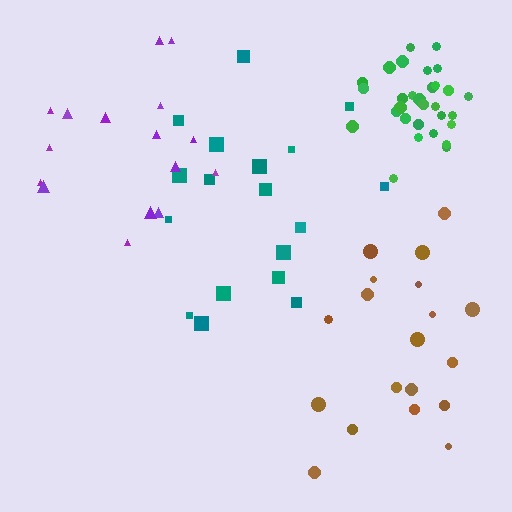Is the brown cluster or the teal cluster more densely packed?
Brown.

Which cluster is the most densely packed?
Green.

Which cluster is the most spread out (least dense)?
Teal.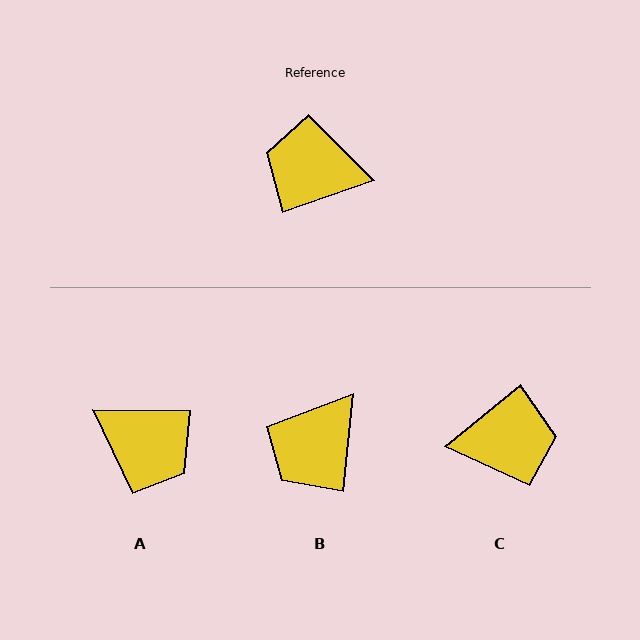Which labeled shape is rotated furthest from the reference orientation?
C, about 160 degrees away.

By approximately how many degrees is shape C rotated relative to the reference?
Approximately 160 degrees clockwise.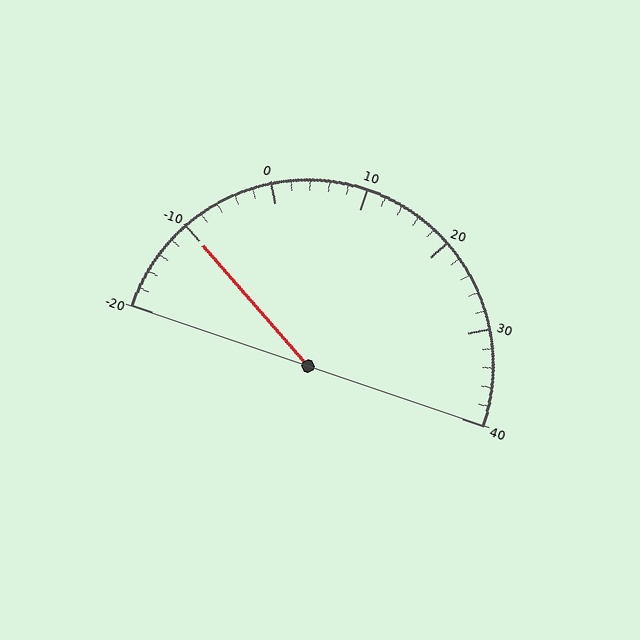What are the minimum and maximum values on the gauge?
The gauge ranges from -20 to 40.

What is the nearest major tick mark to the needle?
The nearest major tick mark is -10.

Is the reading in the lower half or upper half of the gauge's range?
The reading is in the lower half of the range (-20 to 40).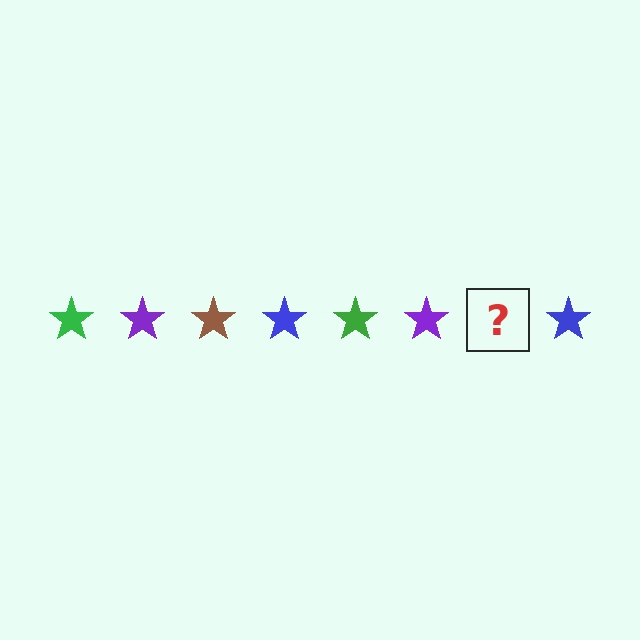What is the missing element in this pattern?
The missing element is a brown star.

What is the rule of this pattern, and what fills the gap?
The rule is that the pattern cycles through green, purple, brown, blue stars. The gap should be filled with a brown star.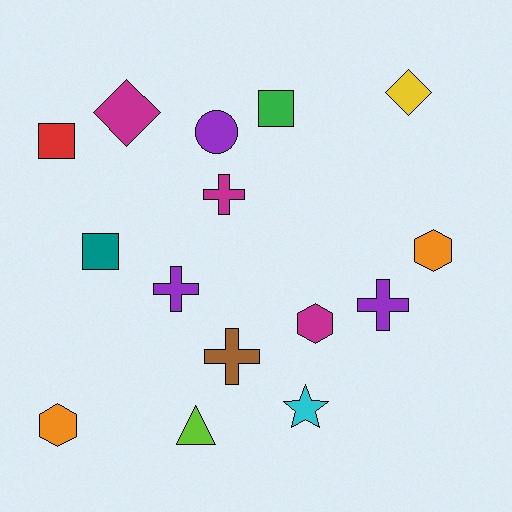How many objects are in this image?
There are 15 objects.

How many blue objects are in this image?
There are no blue objects.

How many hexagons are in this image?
There are 3 hexagons.